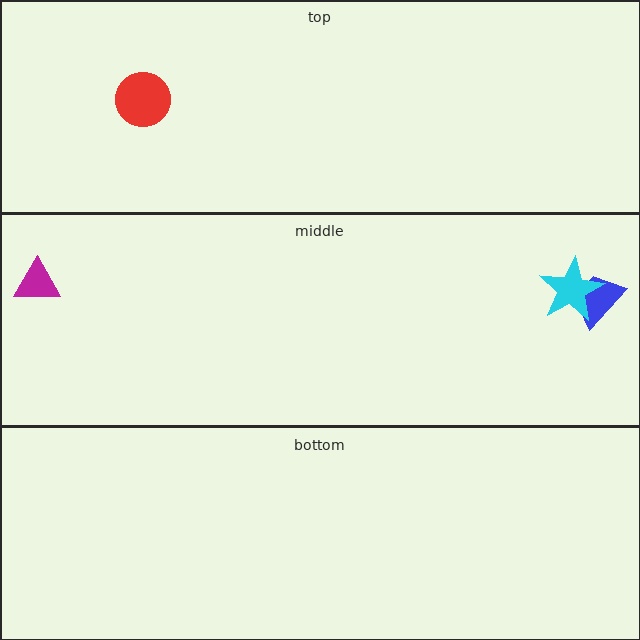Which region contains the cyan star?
The middle region.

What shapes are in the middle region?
The blue trapezoid, the magenta triangle, the cyan star.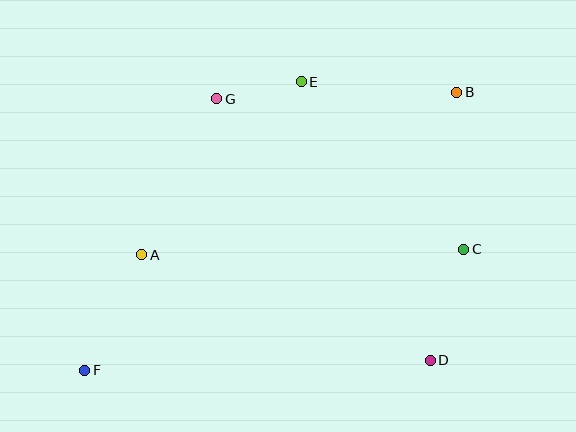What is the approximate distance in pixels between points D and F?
The distance between D and F is approximately 346 pixels.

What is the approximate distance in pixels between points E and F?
The distance between E and F is approximately 361 pixels.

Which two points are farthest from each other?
Points B and F are farthest from each other.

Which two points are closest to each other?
Points E and G are closest to each other.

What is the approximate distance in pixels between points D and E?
The distance between D and E is approximately 307 pixels.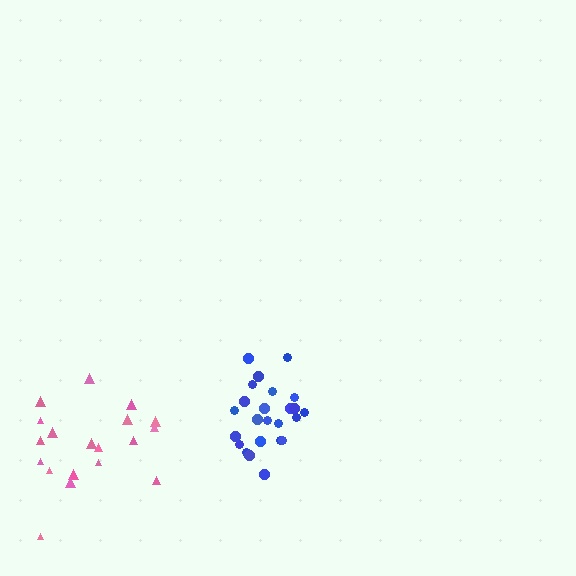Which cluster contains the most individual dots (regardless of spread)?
Blue (24).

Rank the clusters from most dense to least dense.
blue, pink.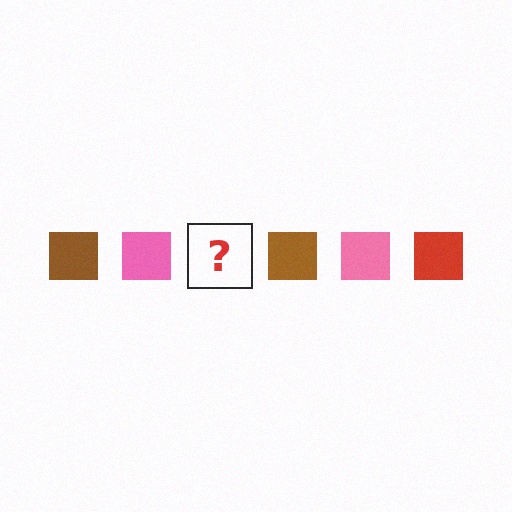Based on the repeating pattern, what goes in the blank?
The blank should be a red square.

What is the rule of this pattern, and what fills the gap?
The rule is that the pattern cycles through brown, pink, red squares. The gap should be filled with a red square.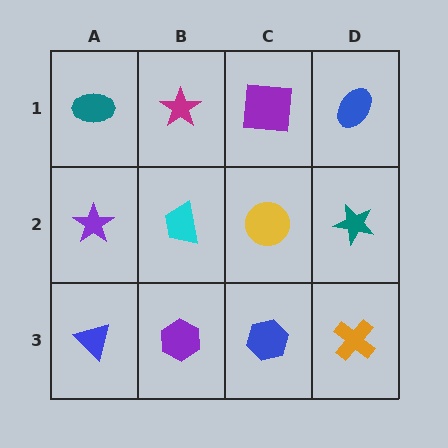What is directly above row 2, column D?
A blue ellipse.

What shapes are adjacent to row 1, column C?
A yellow circle (row 2, column C), a magenta star (row 1, column B), a blue ellipse (row 1, column D).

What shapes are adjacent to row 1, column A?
A purple star (row 2, column A), a magenta star (row 1, column B).